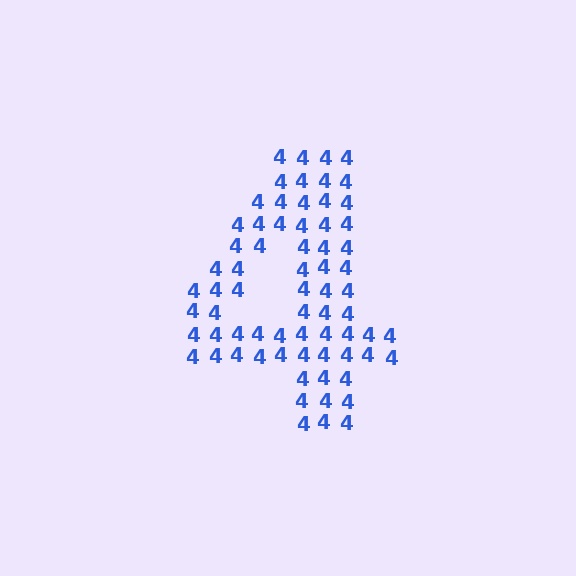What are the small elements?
The small elements are digit 4's.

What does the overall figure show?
The overall figure shows the digit 4.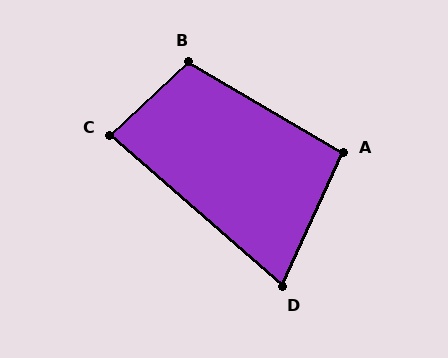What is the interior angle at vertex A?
Approximately 96 degrees (obtuse).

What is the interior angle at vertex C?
Approximately 84 degrees (acute).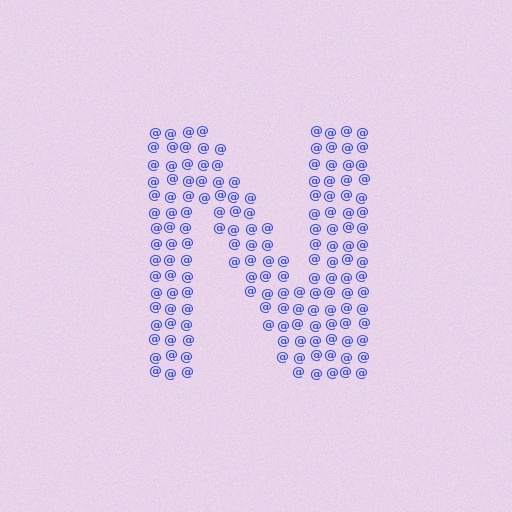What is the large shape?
The large shape is the letter N.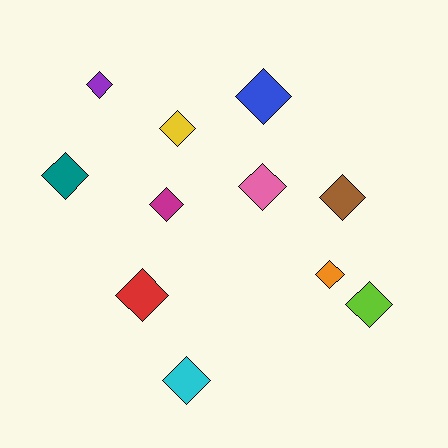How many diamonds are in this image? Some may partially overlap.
There are 11 diamonds.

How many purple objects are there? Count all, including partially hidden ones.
There is 1 purple object.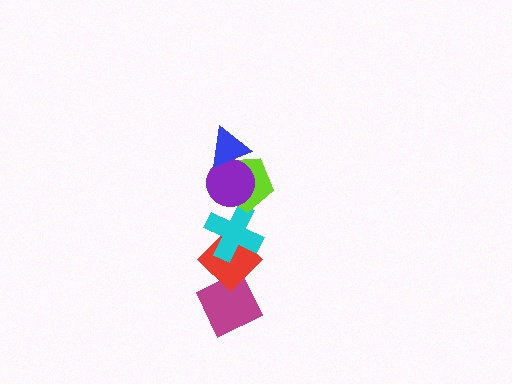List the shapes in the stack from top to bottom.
From top to bottom: the blue triangle, the purple circle, the lime pentagon, the cyan cross, the red diamond, the magenta diamond.